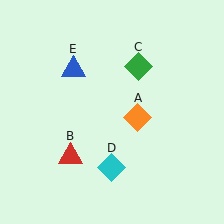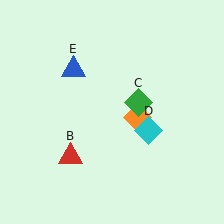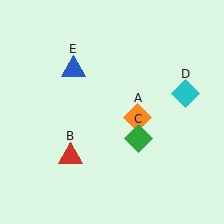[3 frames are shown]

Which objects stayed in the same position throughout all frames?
Orange diamond (object A) and red triangle (object B) and blue triangle (object E) remained stationary.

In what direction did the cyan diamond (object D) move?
The cyan diamond (object D) moved up and to the right.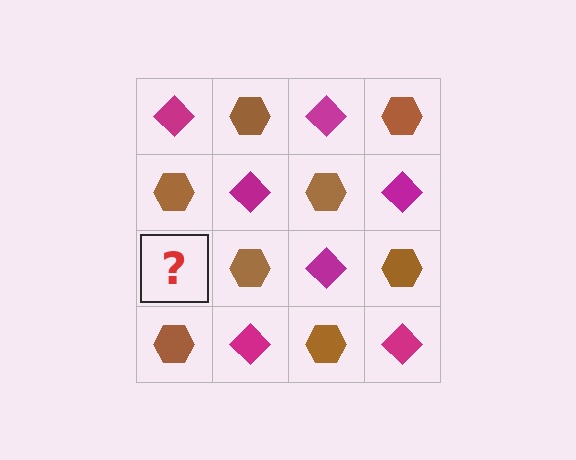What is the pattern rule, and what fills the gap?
The rule is that it alternates magenta diamond and brown hexagon in a checkerboard pattern. The gap should be filled with a magenta diamond.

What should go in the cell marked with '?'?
The missing cell should contain a magenta diamond.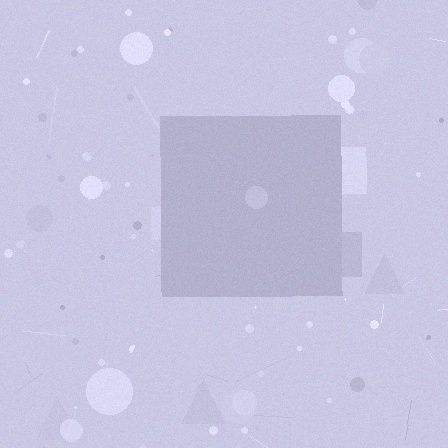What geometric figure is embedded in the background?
A square is embedded in the background.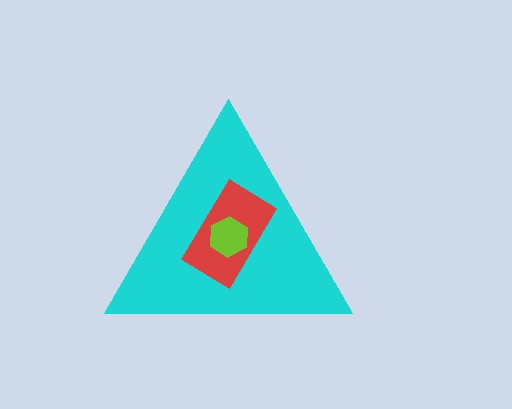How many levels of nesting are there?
3.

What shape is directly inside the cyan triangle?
The red rectangle.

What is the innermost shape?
The lime hexagon.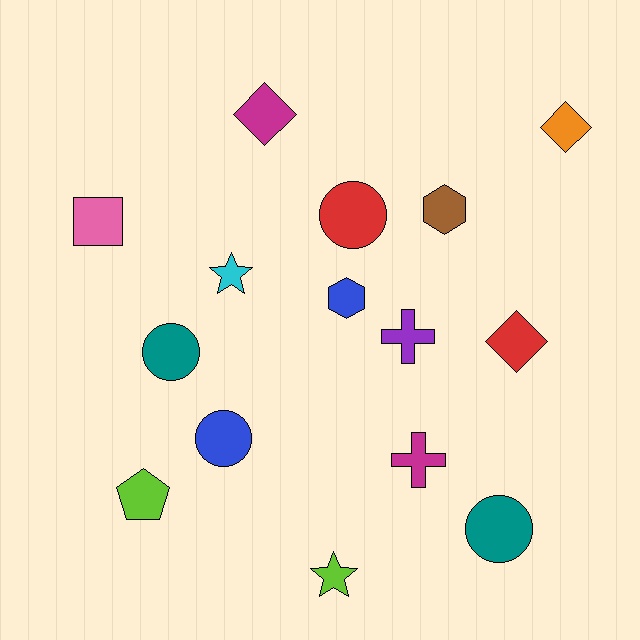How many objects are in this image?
There are 15 objects.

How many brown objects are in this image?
There is 1 brown object.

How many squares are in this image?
There is 1 square.